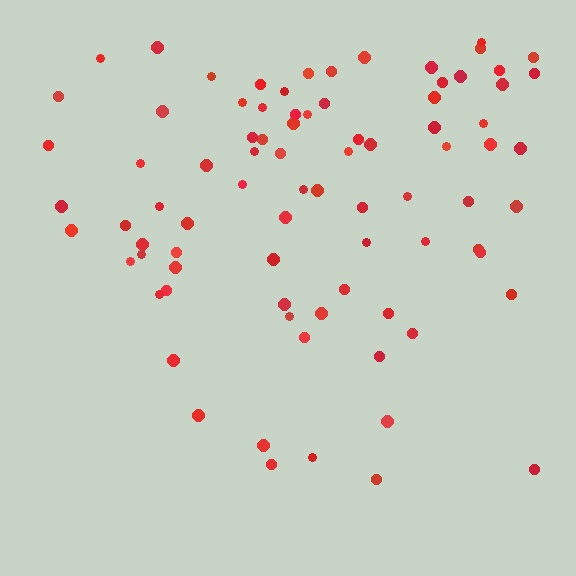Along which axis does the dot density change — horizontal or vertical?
Vertical.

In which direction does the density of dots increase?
From bottom to top, with the top side densest.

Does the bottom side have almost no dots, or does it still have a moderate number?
Still a moderate number, just noticeably fewer than the top.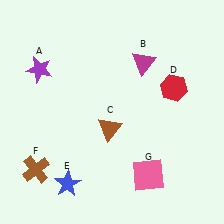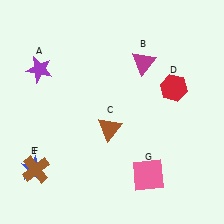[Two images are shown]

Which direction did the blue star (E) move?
The blue star (E) moved left.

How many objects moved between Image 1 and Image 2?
1 object moved between the two images.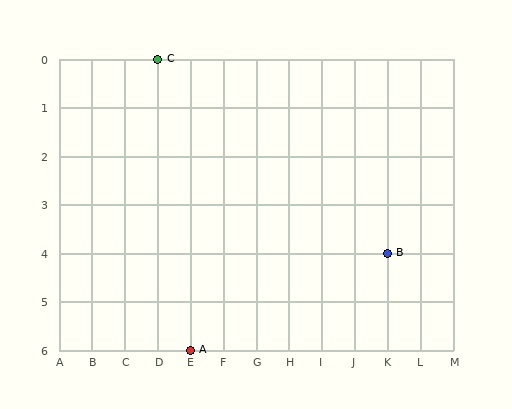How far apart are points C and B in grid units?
Points C and B are 7 columns and 4 rows apart (about 8.1 grid units diagonally).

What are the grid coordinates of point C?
Point C is at grid coordinates (D, 0).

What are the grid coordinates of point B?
Point B is at grid coordinates (K, 4).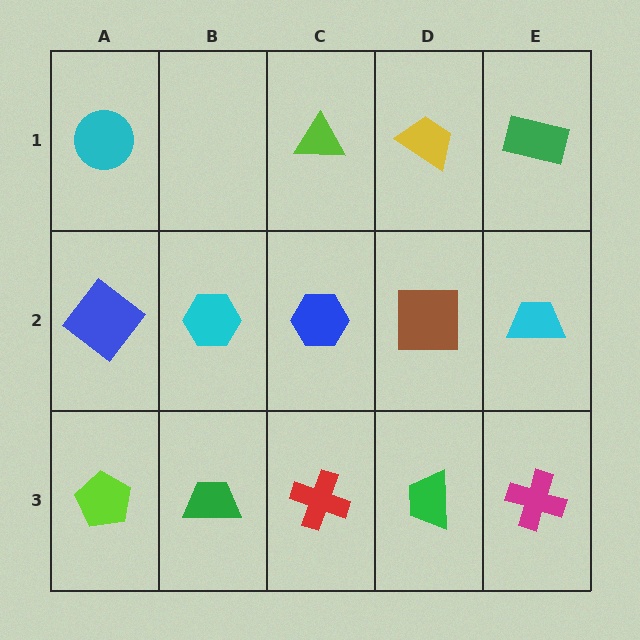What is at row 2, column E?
A cyan trapezoid.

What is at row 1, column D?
A yellow trapezoid.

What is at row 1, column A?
A cyan circle.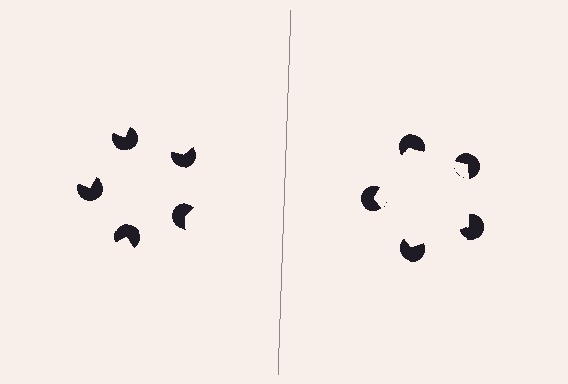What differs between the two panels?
The pac-man discs are positioned identically on both sides; only the wedge orientations differ. On the right they align to a pentagon; on the left they are misaligned.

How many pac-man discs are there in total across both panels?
10 — 5 on each side.